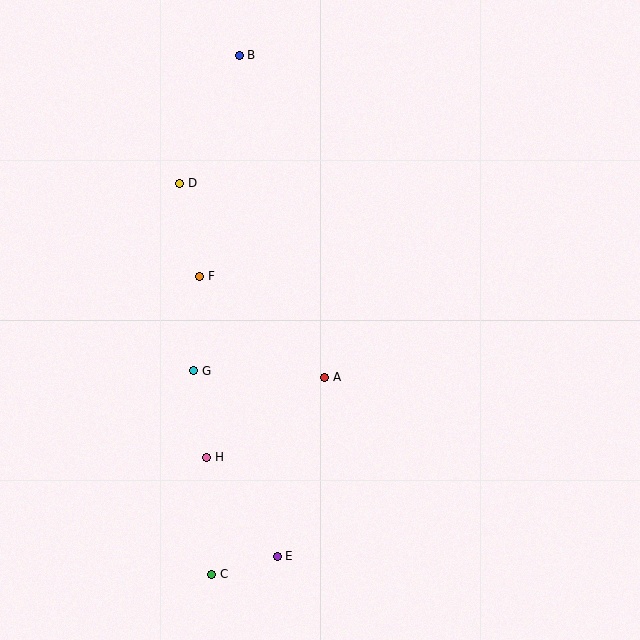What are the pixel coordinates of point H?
Point H is at (207, 457).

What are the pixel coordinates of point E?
Point E is at (277, 556).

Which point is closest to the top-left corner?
Point B is closest to the top-left corner.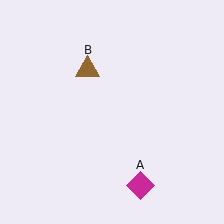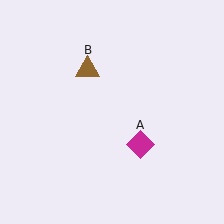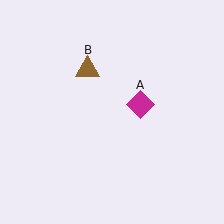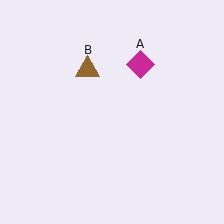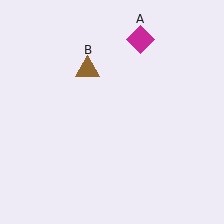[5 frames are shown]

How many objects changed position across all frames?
1 object changed position: magenta diamond (object A).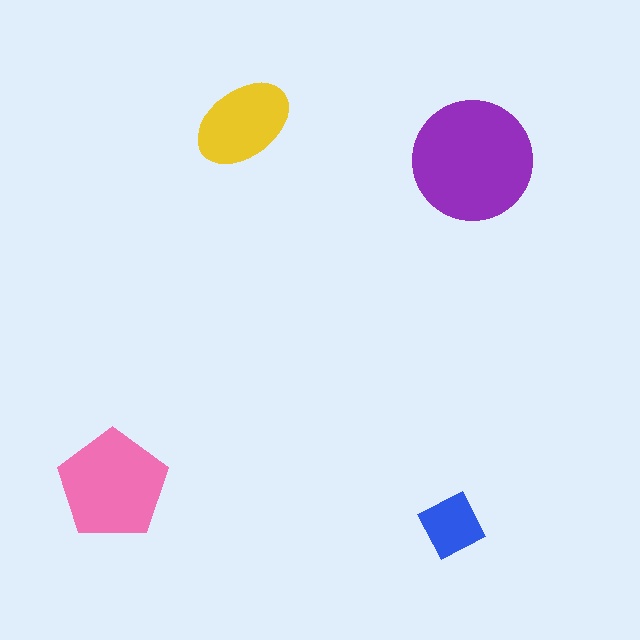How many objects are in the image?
There are 4 objects in the image.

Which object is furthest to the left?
The pink pentagon is leftmost.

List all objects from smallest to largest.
The blue diamond, the yellow ellipse, the pink pentagon, the purple circle.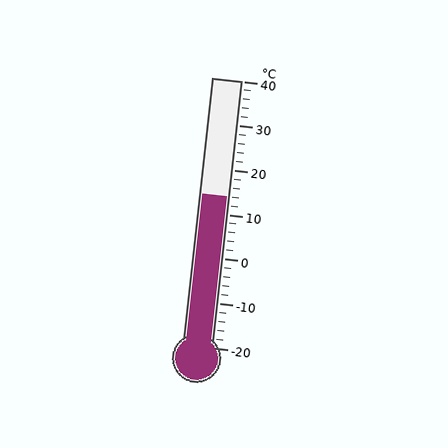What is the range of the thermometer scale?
The thermometer scale ranges from -20°C to 40°C.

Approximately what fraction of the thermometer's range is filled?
The thermometer is filled to approximately 55% of its range.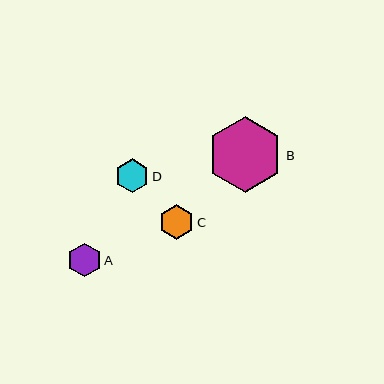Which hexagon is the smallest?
Hexagon D is the smallest with a size of approximately 34 pixels.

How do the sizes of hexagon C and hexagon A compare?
Hexagon C and hexagon A are approximately the same size.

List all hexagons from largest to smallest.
From largest to smallest: B, C, A, D.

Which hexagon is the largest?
Hexagon B is the largest with a size of approximately 75 pixels.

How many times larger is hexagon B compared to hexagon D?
Hexagon B is approximately 2.2 times the size of hexagon D.